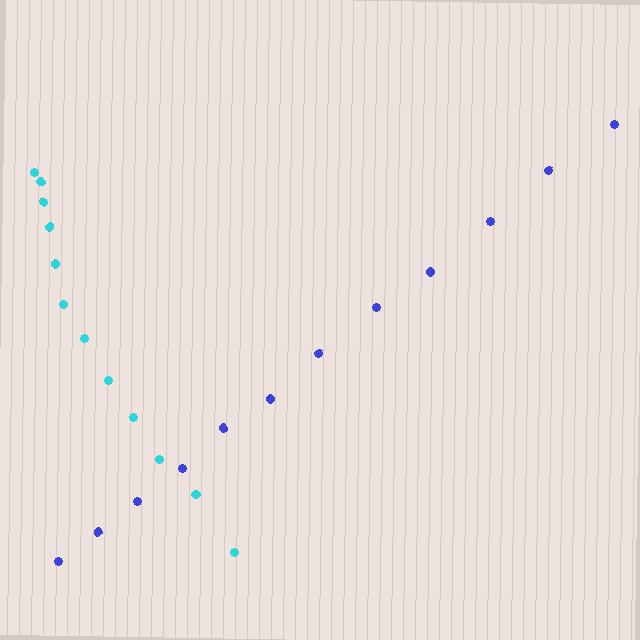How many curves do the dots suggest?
There are 2 distinct paths.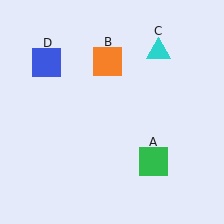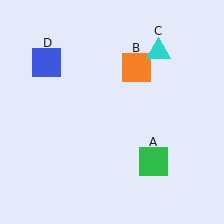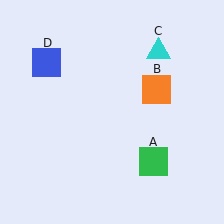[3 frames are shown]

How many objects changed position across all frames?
1 object changed position: orange square (object B).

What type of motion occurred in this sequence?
The orange square (object B) rotated clockwise around the center of the scene.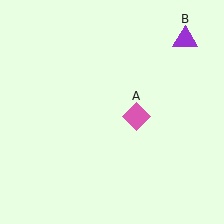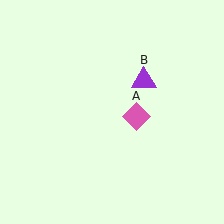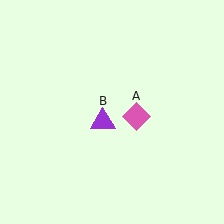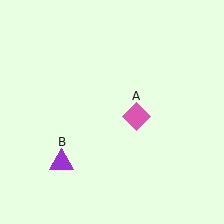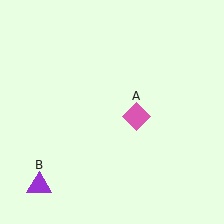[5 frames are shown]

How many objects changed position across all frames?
1 object changed position: purple triangle (object B).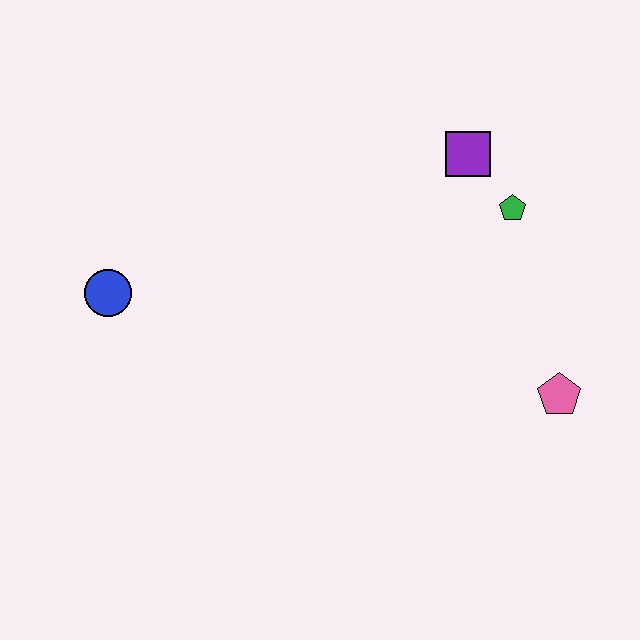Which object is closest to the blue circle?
The purple square is closest to the blue circle.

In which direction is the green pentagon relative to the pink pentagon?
The green pentagon is above the pink pentagon.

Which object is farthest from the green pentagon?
The blue circle is farthest from the green pentagon.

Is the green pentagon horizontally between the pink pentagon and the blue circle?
Yes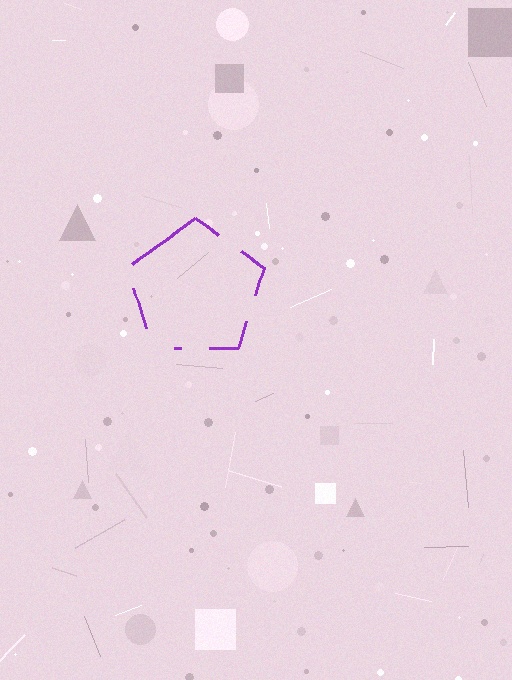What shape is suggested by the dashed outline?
The dashed outline suggests a pentagon.